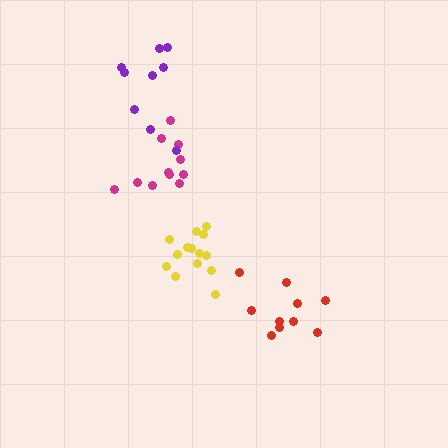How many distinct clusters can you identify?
There are 4 distinct clusters.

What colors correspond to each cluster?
The clusters are colored: magenta, yellow, purple, red.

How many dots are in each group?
Group 1: 11 dots, Group 2: 14 dots, Group 3: 9 dots, Group 4: 10 dots (44 total).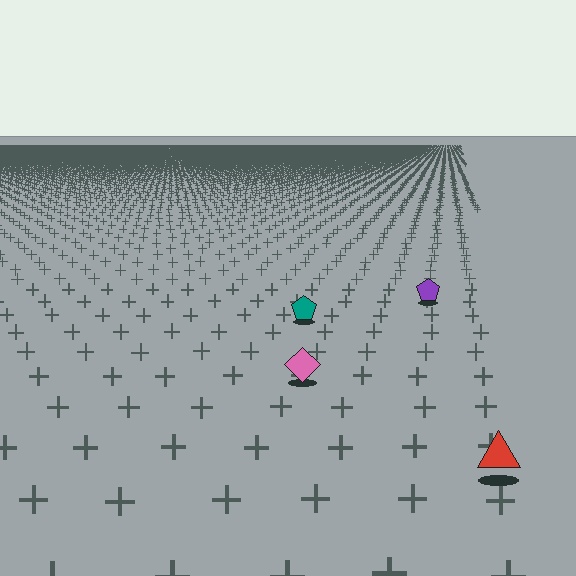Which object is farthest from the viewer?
The purple pentagon is farthest from the viewer. It appears smaller and the ground texture around it is denser.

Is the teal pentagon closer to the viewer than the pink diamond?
No. The pink diamond is closer — you can tell from the texture gradient: the ground texture is coarser near it.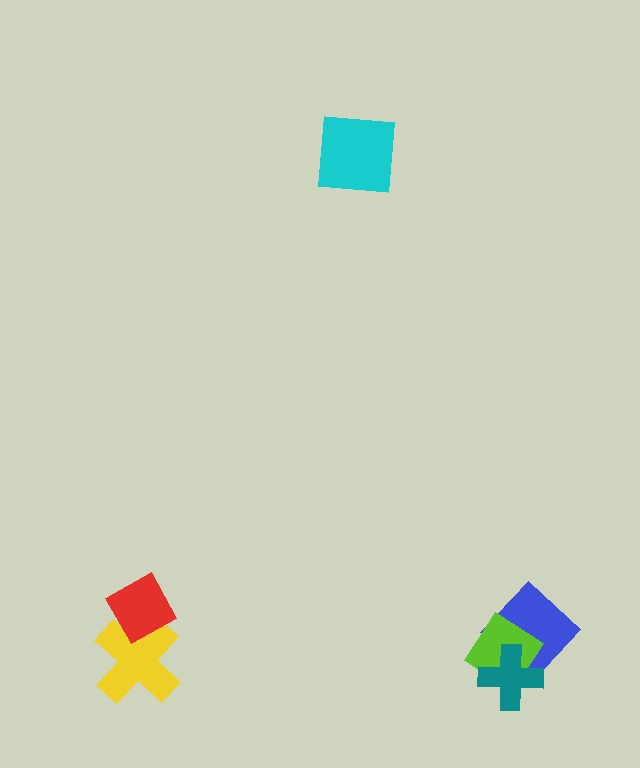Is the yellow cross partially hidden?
Yes, it is partially covered by another shape.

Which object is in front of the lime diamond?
The teal cross is in front of the lime diamond.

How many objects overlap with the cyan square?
0 objects overlap with the cyan square.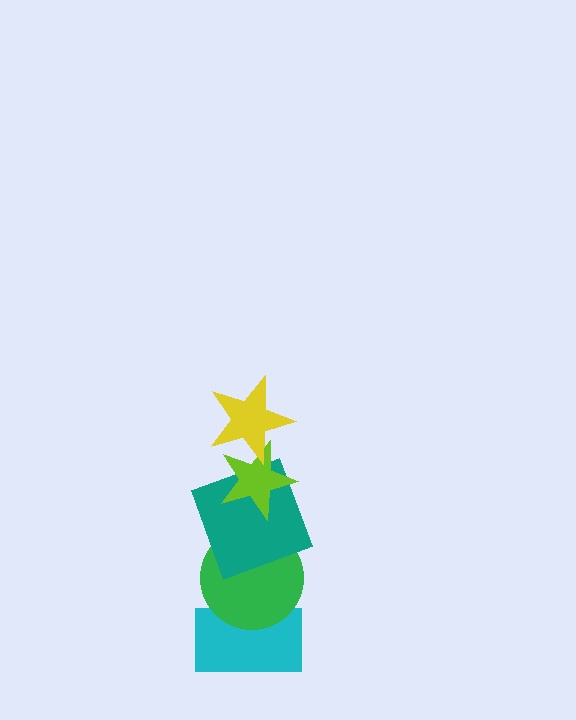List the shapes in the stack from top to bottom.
From top to bottom: the yellow star, the lime star, the teal square, the green circle, the cyan rectangle.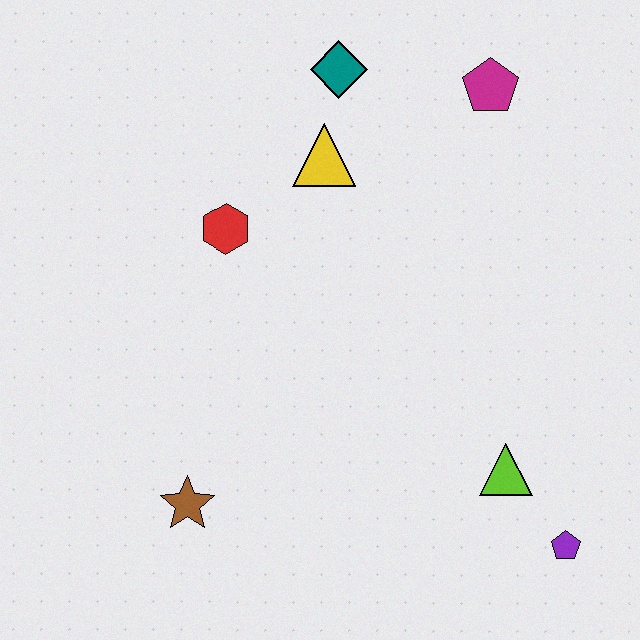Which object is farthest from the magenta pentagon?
The brown star is farthest from the magenta pentagon.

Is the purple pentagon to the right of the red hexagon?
Yes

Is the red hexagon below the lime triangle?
No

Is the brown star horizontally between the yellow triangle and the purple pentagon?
No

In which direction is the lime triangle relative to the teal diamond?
The lime triangle is below the teal diamond.